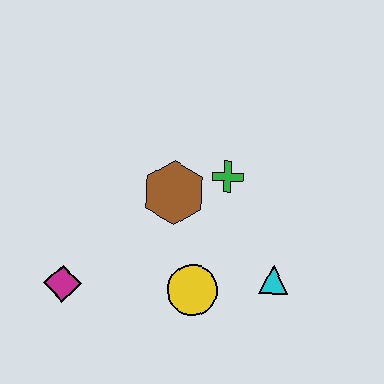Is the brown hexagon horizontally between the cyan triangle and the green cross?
No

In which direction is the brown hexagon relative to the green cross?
The brown hexagon is to the left of the green cross.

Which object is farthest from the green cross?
The magenta diamond is farthest from the green cross.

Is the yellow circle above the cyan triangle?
No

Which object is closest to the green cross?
The brown hexagon is closest to the green cross.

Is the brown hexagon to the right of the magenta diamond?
Yes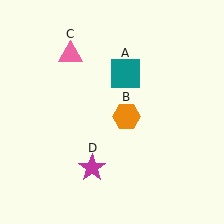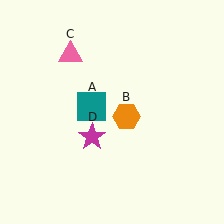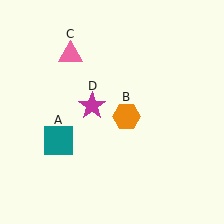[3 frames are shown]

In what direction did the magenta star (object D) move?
The magenta star (object D) moved up.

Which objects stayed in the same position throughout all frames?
Orange hexagon (object B) and pink triangle (object C) remained stationary.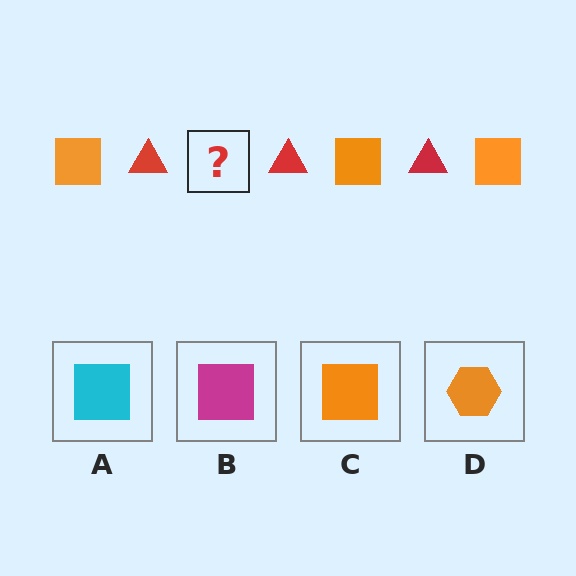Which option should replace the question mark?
Option C.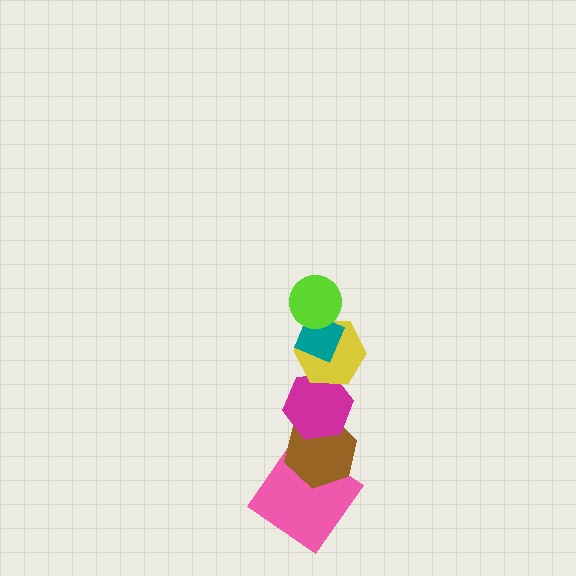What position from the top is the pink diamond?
The pink diamond is 6th from the top.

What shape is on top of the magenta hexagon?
The yellow hexagon is on top of the magenta hexagon.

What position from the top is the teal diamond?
The teal diamond is 2nd from the top.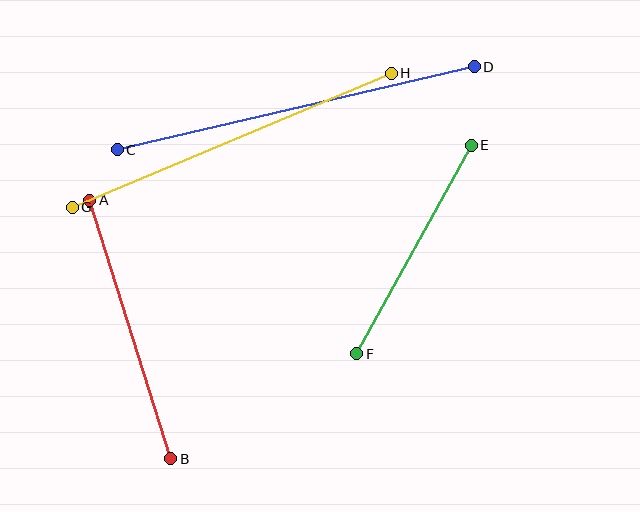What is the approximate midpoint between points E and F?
The midpoint is at approximately (414, 249) pixels.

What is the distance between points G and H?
The distance is approximately 346 pixels.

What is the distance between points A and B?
The distance is approximately 271 pixels.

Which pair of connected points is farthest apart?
Points C and D are farthest apart.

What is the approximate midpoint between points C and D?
The midpoint is at approximately (296, 108) pixels.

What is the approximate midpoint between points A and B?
The midpoint is at approximately (130, 330) pixels.